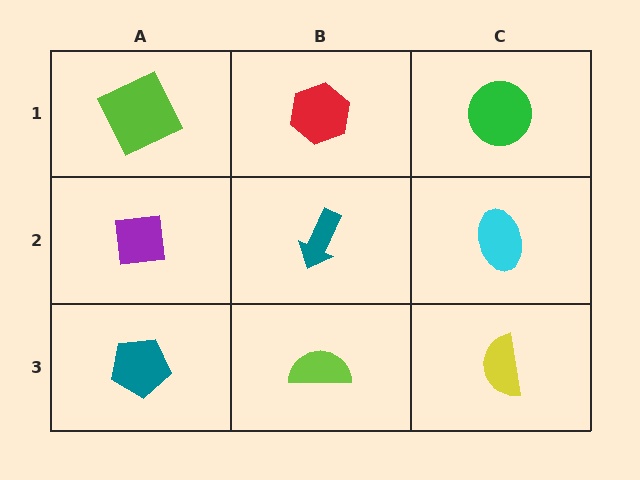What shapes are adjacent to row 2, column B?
A red hexagon (row 1, column B), a lime semicircle (row 3, column B), a purple square (row 2, column A), a cyan ellipse (row 2, column C).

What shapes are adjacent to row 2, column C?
A green circle (row 1, column C), a yellow semicircle (row 3, column C), a teal arrow (row 2, column B).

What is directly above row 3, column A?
A purple square.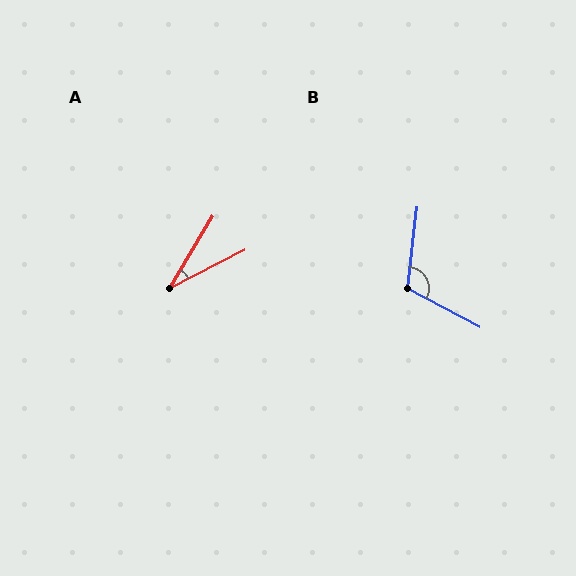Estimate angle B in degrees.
Approximately 111 degrees.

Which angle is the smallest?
A, at approximately 32 degrees.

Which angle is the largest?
B, at approximately 111 degrees.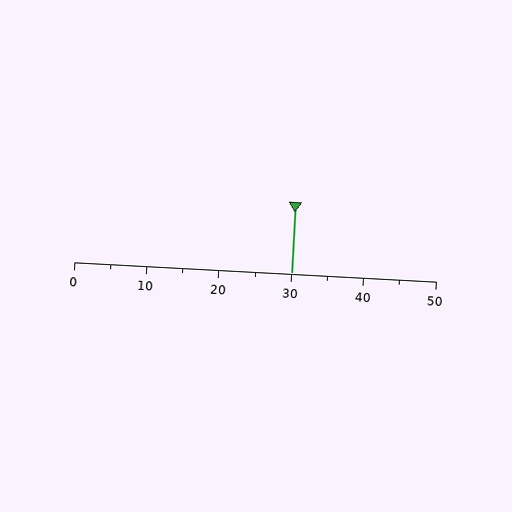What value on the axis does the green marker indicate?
The marker indicates approximately 30.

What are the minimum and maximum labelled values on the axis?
The axis runs from 0 to 50.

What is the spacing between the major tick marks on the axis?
The major ticks are spaced 10 apart.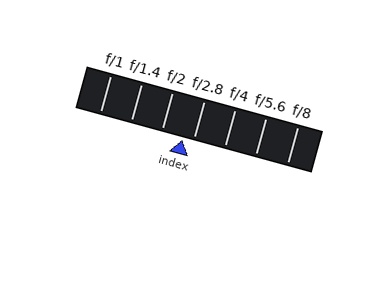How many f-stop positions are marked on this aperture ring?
There are 7 f-stop positions marked.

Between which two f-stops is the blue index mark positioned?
The index mark is between f/2 and f/2.8.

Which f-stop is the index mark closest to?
The index mark is closest to f/2.8.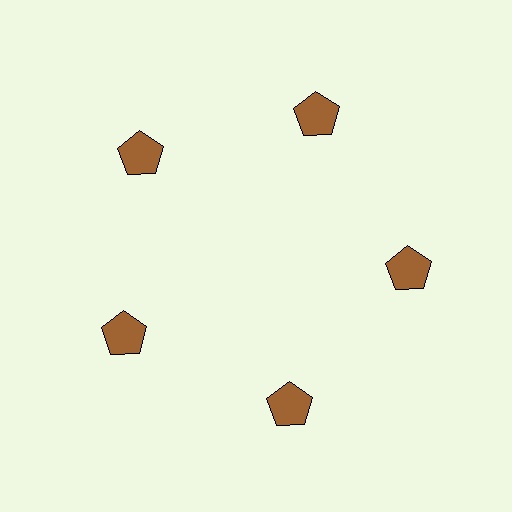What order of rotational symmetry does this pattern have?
This pattern has 5-fold rotational symmetry.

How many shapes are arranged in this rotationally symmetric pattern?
There are 5 shapes, arranged in 5 groups of 1.